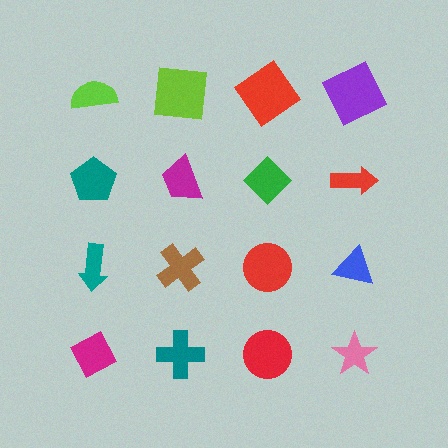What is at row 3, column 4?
A blue triangle.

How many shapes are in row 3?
4 shapes.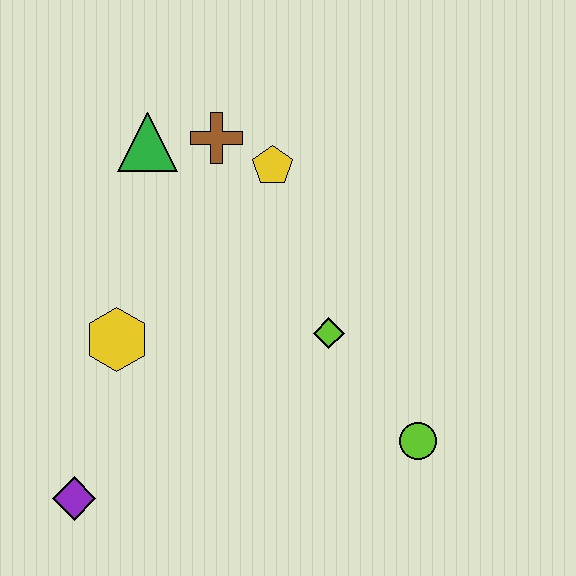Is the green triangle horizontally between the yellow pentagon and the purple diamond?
Yes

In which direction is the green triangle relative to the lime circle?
The green triangle is above the lime circle.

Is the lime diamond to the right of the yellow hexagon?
Yes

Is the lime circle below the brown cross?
Yes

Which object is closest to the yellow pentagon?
The brown cross is closest to the yellow pentagon.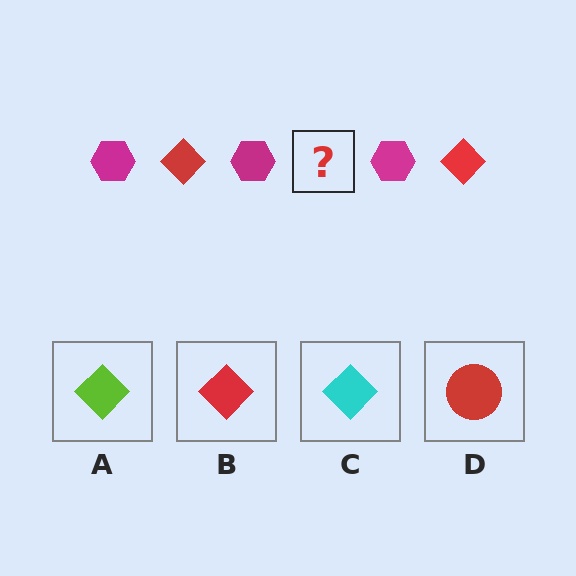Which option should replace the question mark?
Option B.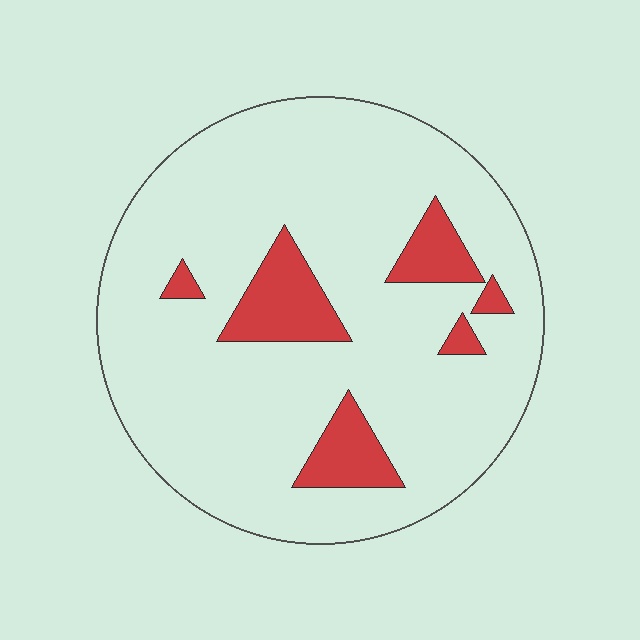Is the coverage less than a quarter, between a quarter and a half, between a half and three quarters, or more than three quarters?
Less than a quarter.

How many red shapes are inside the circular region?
6.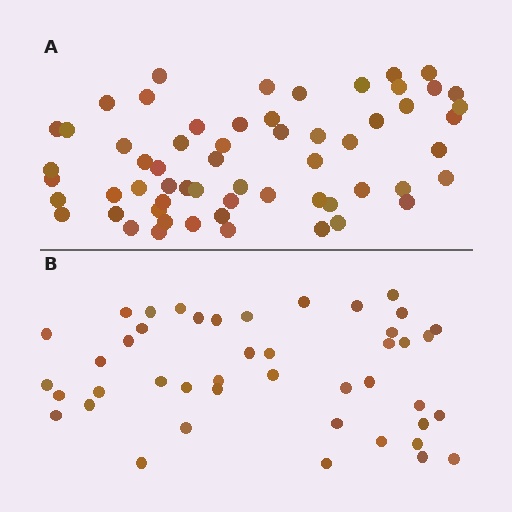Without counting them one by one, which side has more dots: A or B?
Region A (the top region) has more dots.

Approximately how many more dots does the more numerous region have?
Region A has approximately 15 more dots than region B.